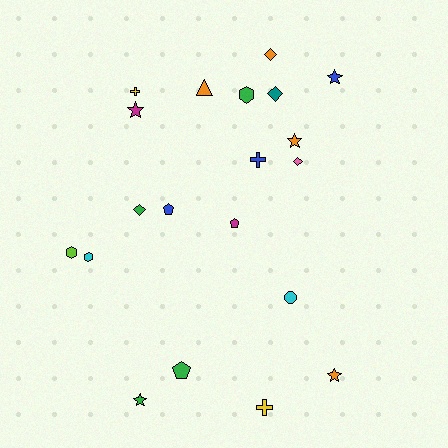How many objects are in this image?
There are 20 objects.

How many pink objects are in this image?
There is 1 pink object.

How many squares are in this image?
There are no squares.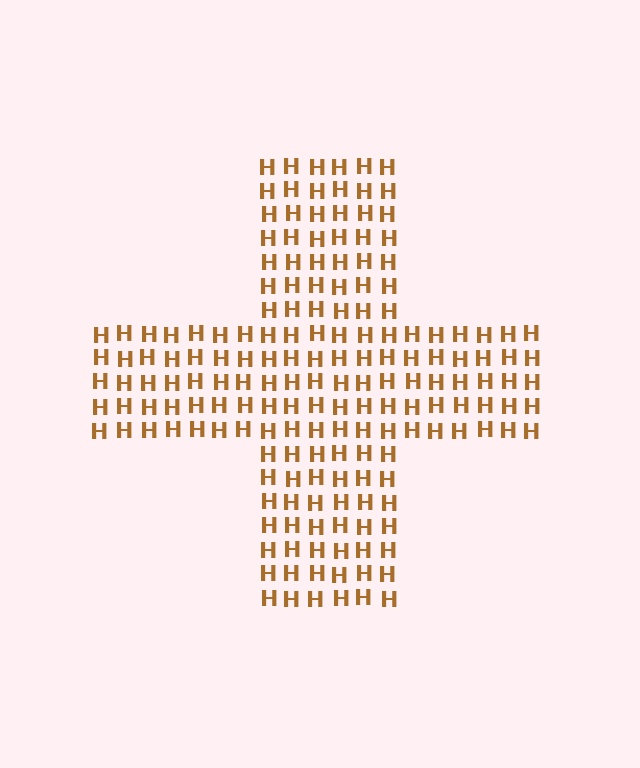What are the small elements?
The small elements are letter H's.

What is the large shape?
The large shape is a cross.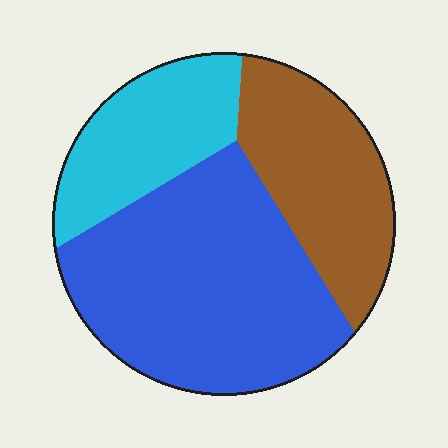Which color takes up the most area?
Blue, at roughly 50%.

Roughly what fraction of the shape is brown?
Brown covers about 25% of the shape.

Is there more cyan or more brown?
Brown.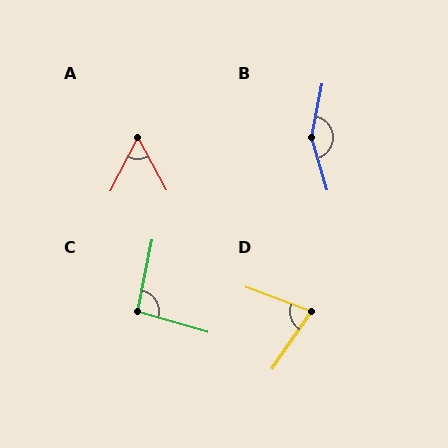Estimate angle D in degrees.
Approximately 76 degrees.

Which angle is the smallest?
A, at approximately 56 degrees.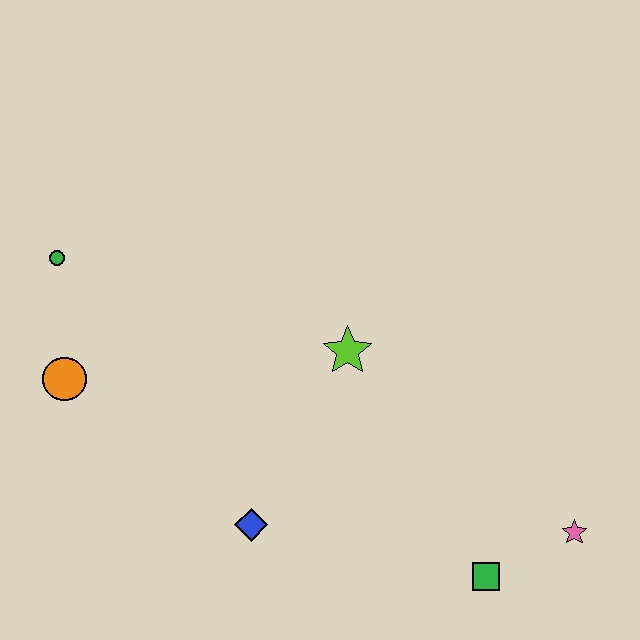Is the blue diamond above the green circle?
No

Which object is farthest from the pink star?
The green circle is farthest from the pink star.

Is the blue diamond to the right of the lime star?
No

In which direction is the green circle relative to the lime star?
The green circle is to the left of the lime star.